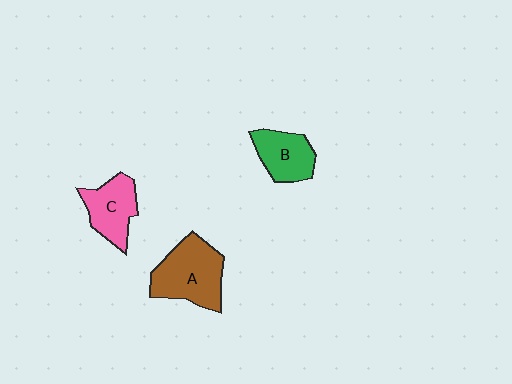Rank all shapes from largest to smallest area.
From largest to smallest: A (brown), C (pink), B (green).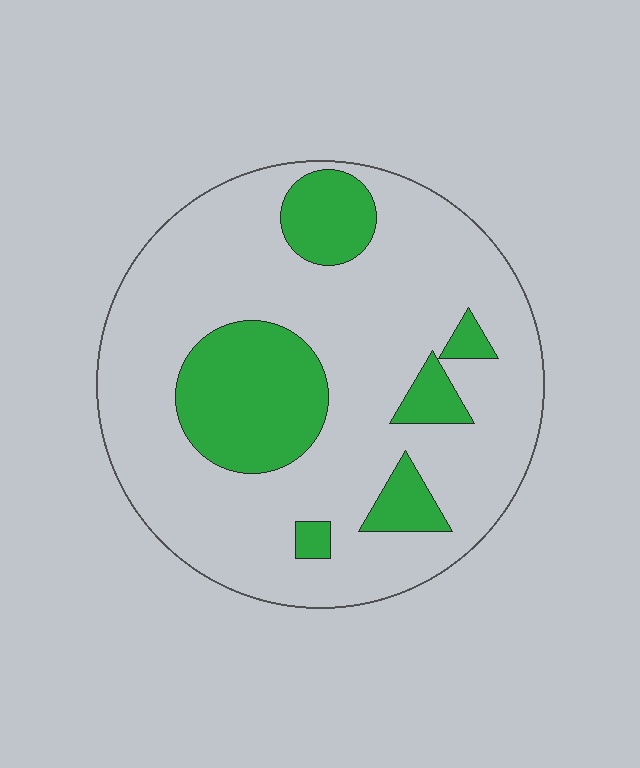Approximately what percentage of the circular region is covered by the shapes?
Approximately 25%.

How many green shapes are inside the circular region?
6.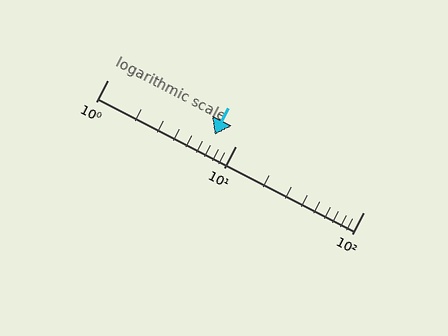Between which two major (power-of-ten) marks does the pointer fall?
The pointer is between 1 and 10.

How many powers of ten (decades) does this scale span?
The scale spans 2 decades, from 1 to 100.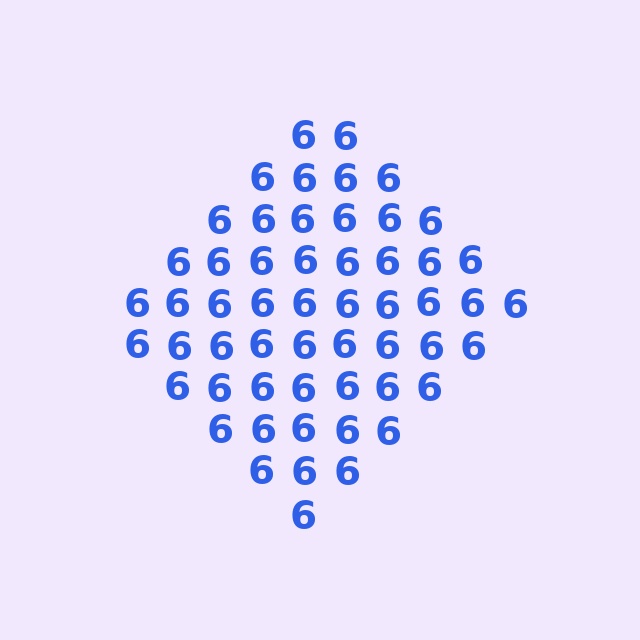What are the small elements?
The small elements are digit 6's.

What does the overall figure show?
The overall figure shows a diamond.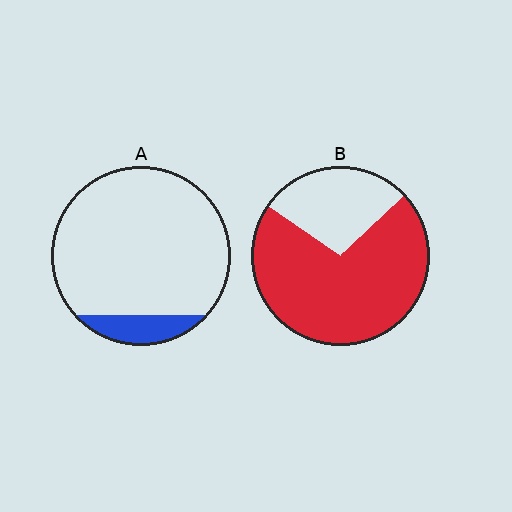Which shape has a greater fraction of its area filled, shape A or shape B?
Shape B.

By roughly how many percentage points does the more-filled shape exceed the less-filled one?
By roughly 60 percentage points (B over A).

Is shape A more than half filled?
No.